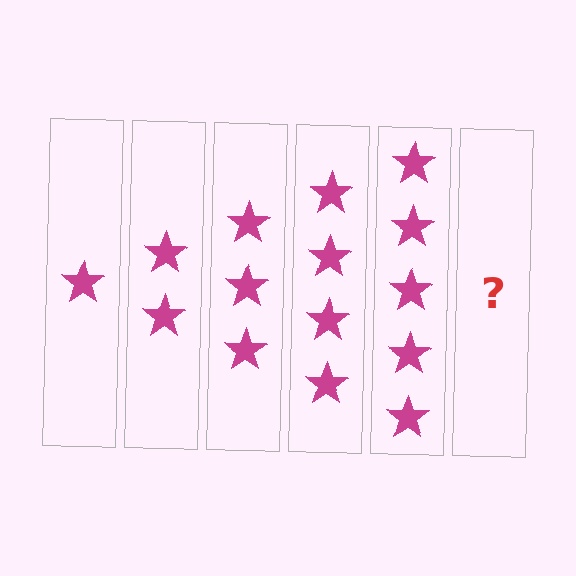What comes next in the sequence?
The next element should be 6 stars.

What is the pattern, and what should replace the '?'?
The pattern is that each step adds one more star. The '?' should be 6 stars.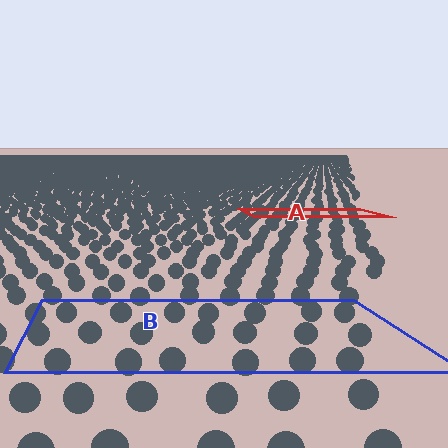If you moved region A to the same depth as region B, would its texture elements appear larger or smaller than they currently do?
They would appear larger. At a closer depth, the same texture elements are projected at a bigger on-screen size.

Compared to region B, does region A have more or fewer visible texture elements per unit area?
Region A has more texture elements per unit area — they are packed more densely because it is farther away.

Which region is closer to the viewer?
Region B is closer. The texture elements there are larger and more spread out.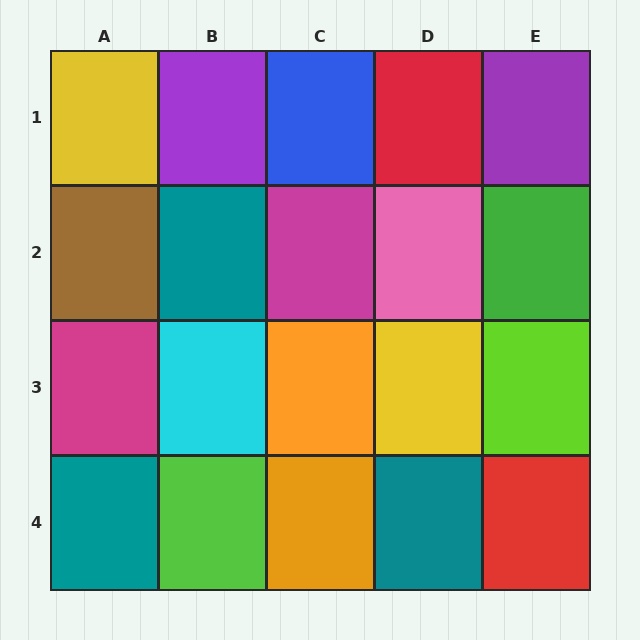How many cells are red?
2 cells are red.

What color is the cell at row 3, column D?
Yellow.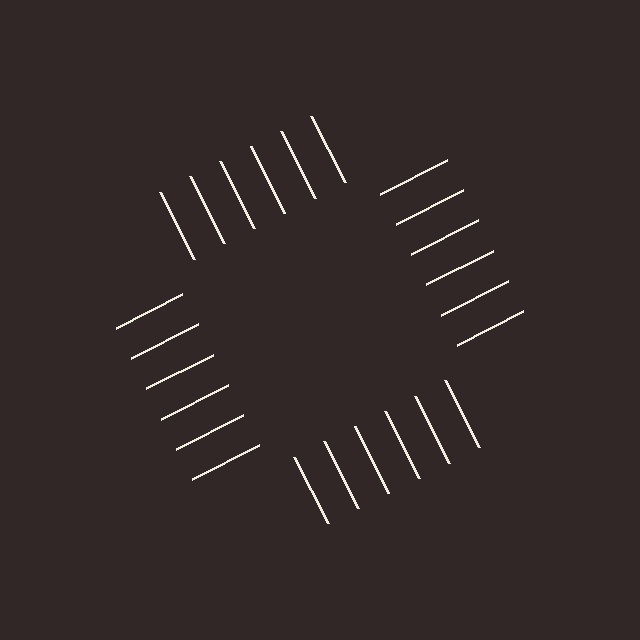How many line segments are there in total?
24 — 6 along each of the 4 edges.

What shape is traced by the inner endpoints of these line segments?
An illusory square — the line segments terminate on its edges but no continuous stroke is drawn.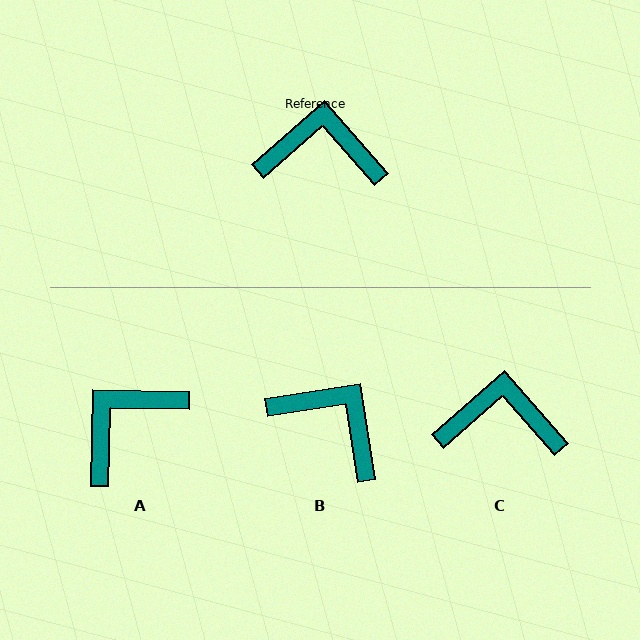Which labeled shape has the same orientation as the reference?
C.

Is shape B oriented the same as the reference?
No, it is off by about 33 degrees.